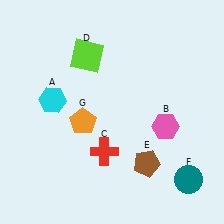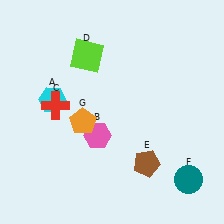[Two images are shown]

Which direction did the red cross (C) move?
The red cross (C) moved left.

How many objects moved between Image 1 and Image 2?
2 objects moved between the two images.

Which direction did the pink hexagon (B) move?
The pink hexagon (B) moved left.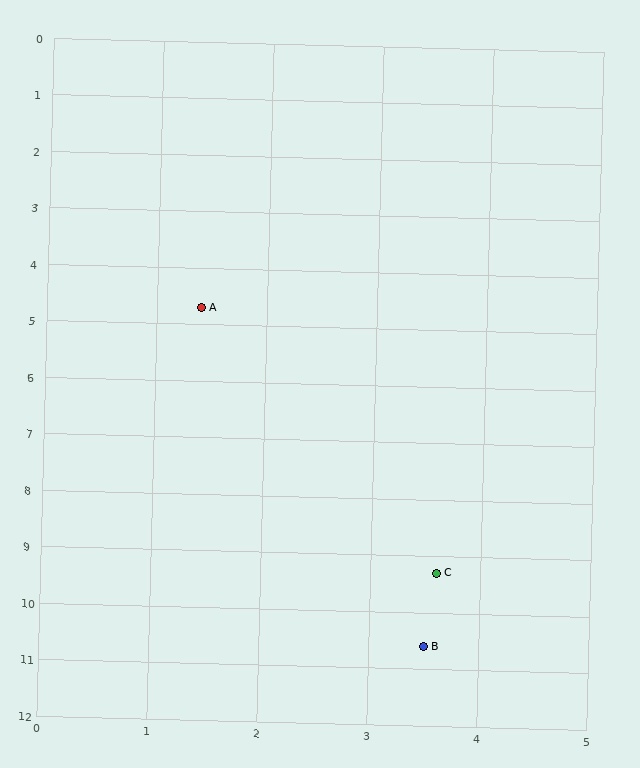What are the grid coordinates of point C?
Point C is at approximately (3.6, 9.3).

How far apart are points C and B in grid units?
Points C and B are about 1.3 grid units apart.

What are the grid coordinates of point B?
Point B is at approximately (3.5, 10.6).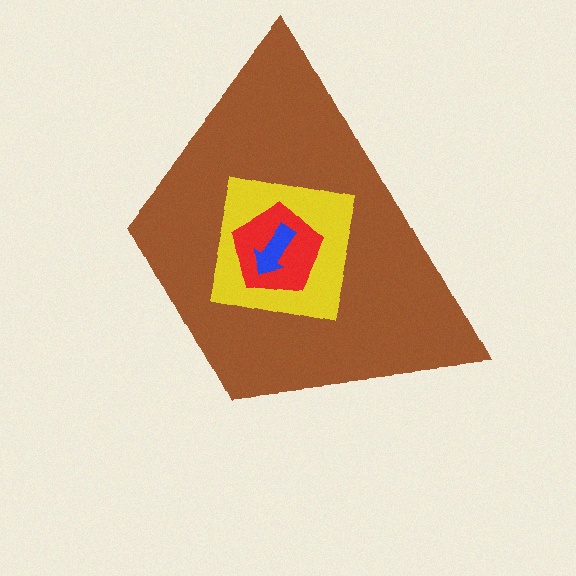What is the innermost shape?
The blue arrow.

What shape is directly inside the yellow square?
The red pentagon.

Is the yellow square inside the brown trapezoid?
Yes.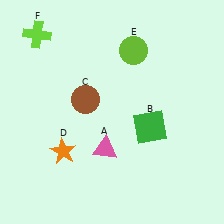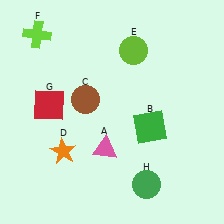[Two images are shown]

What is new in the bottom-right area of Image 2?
A green circle (H) was added in the bottom-right area of Image 2.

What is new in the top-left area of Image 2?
A red square (G) was added in the top-left area of Image 2.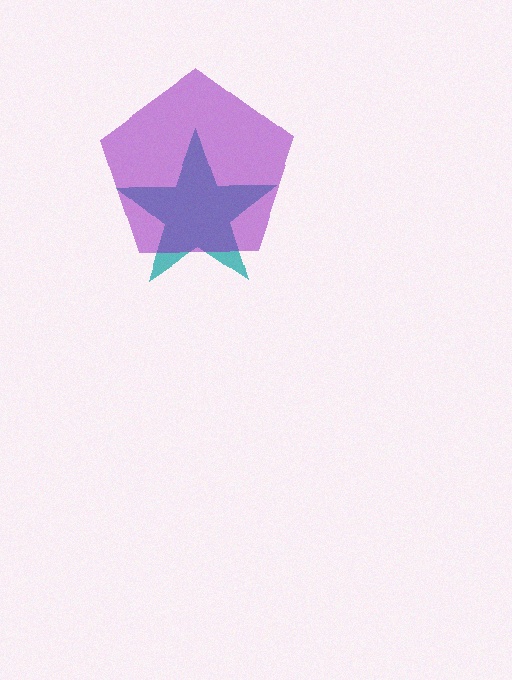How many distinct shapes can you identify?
There are 2 distinct shapes: a teal star, a purple pentagon.